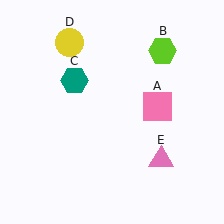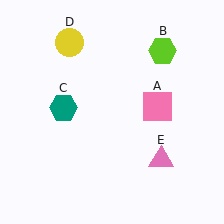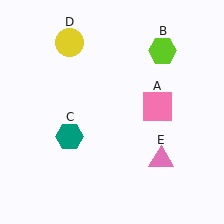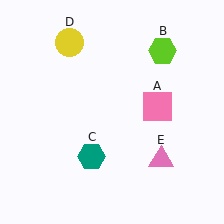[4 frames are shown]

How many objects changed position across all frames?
1 object changed position: teal hexagon (object C).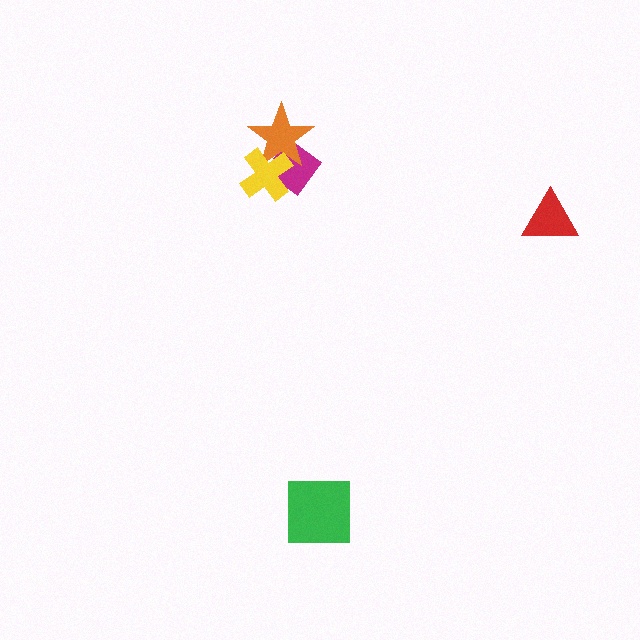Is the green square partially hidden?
No, no other shape covers it.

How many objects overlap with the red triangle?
0 objects overlap with the red triangle.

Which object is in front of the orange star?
The yellow cross is in front of the orange star.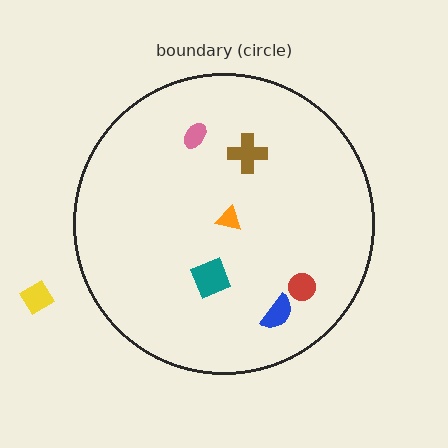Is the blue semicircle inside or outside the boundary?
Inside.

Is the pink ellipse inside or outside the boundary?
Inside.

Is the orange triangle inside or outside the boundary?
Inside.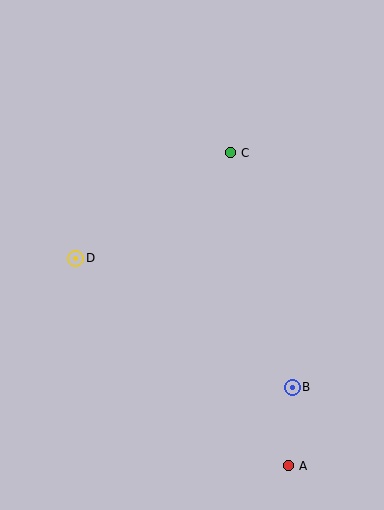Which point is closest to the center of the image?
Point C at (231, 153) is closest to the center.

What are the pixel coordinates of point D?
Point D is at (76, 258).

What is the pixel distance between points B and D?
The distance between B and D is 252 pixels.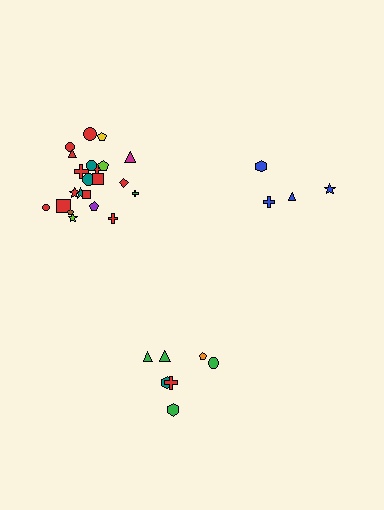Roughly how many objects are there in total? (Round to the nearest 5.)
Roughly 35 objects in total.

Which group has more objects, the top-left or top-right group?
The top-left group.